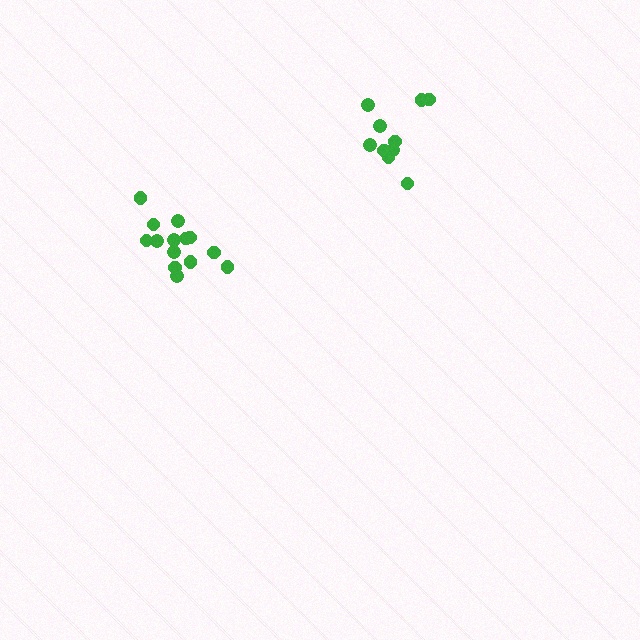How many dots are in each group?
Group 1: 14 dots, Group 2: 10 dots (24 total).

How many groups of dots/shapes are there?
There are 2 groups.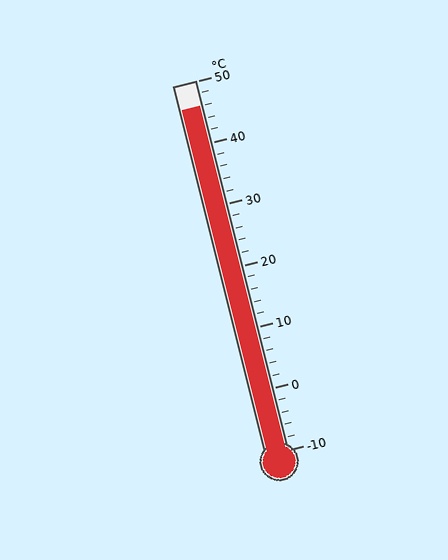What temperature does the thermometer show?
The thermometer shows approximately 46°C.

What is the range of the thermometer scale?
The thermometer scale ranges from -10°C to 50°C.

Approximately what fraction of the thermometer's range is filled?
The thermometer is filled to approximately 95% of its range.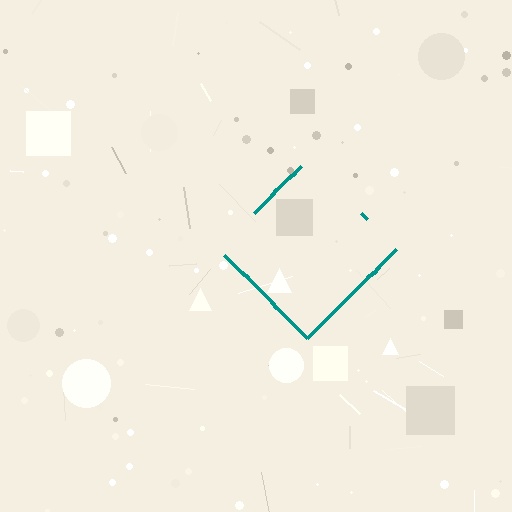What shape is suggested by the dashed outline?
The dashed outline suggests a diamond.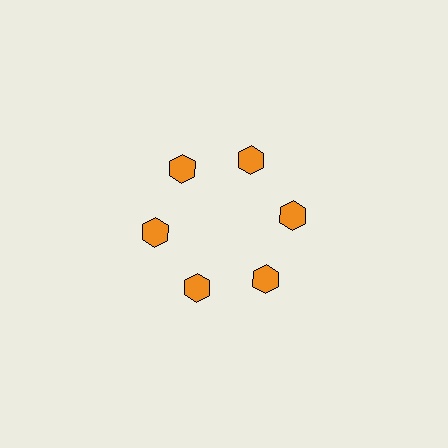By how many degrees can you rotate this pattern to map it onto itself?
The pattern maps onto itself every 60 degrees of rotation.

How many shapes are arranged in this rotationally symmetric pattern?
There are 6 shapes, arranged in 6 groups of 1.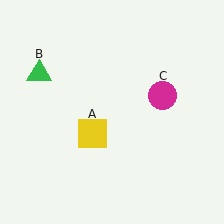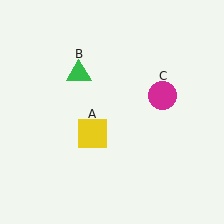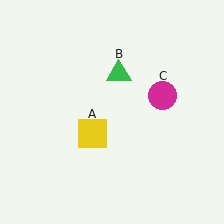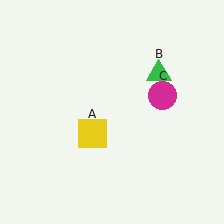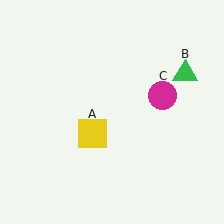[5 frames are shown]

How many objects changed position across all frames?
1 object changed position: green triangle (object B).